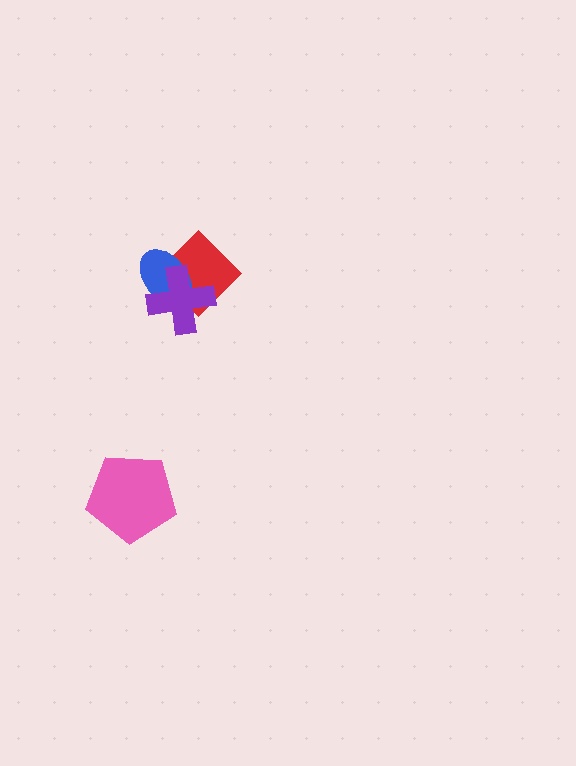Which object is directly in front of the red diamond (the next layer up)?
The blue ellipse is directly in front of the red diamond.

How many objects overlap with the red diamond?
2 objects overlap with the red diamond.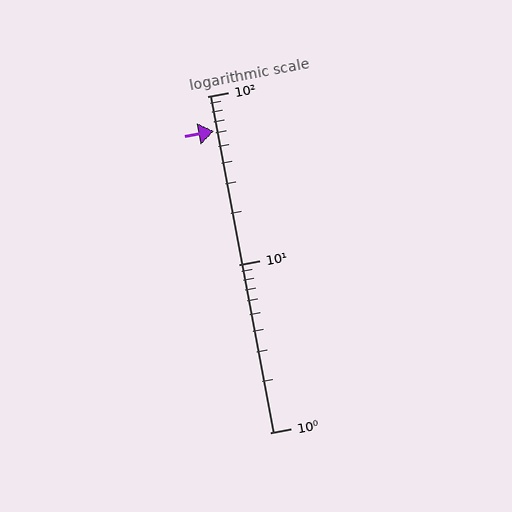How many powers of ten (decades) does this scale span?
The scale spans 2 decades, from 1 to 100.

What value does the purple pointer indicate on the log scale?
The pointer indicates approximately 62.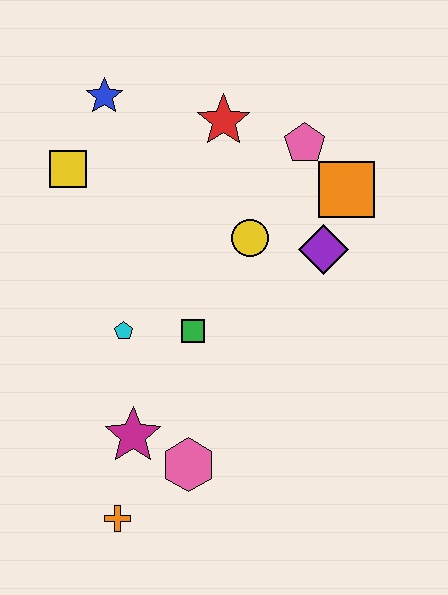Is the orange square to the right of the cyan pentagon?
Yes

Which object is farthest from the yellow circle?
The orange cross is farthest from the yellow circle.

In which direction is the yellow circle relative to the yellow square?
The yellow circle is to the right of the yellow square.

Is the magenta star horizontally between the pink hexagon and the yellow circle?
No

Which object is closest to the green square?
The cyan pentagon is closest to the green square.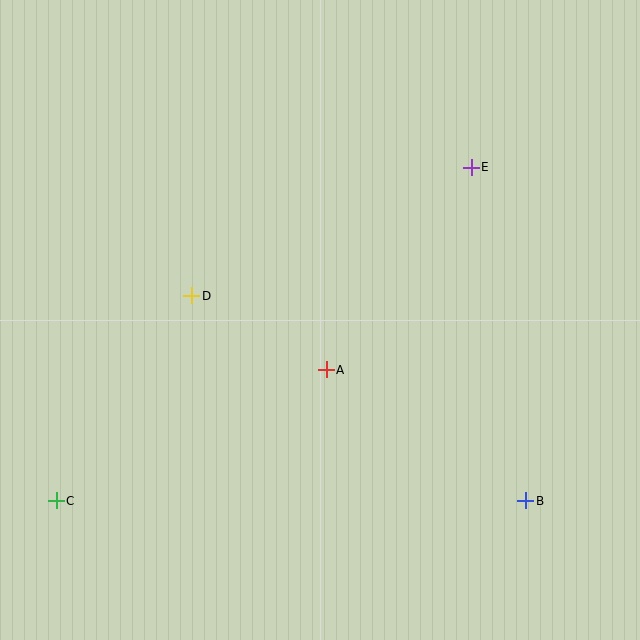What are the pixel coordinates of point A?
Point A is at (326, 370).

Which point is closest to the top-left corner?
Point D is closest to the top-left corner.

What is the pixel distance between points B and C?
The distance between B and C is 469 pixels.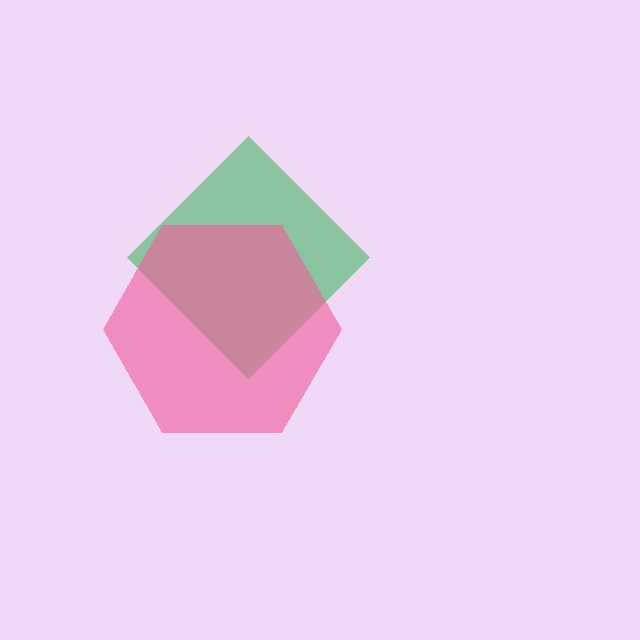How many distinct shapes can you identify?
There are 2 distinct shapes: a green diamond, a pink hexagon.